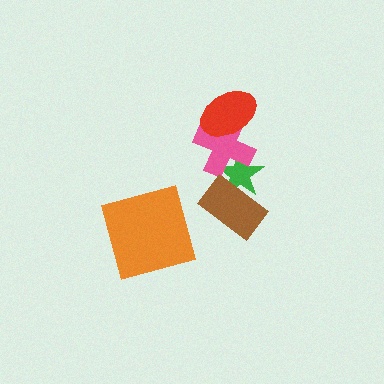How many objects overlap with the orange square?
0 objects overlap with the orange square.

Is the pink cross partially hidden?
Yes, it is partially covered by another shape.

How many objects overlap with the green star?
2 objects overlap with the green star.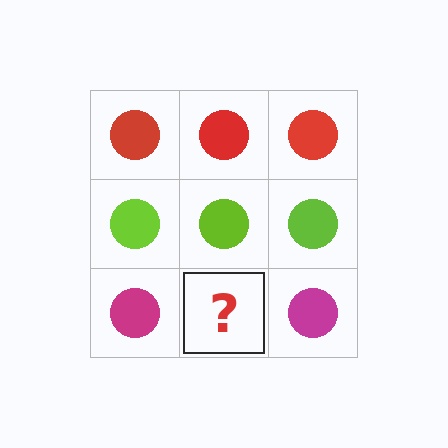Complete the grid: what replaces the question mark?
The question mark should be replaced with a magenta circle.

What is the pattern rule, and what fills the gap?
The rule is that each row has a consistent color. The gap should be filled with a magenta circle.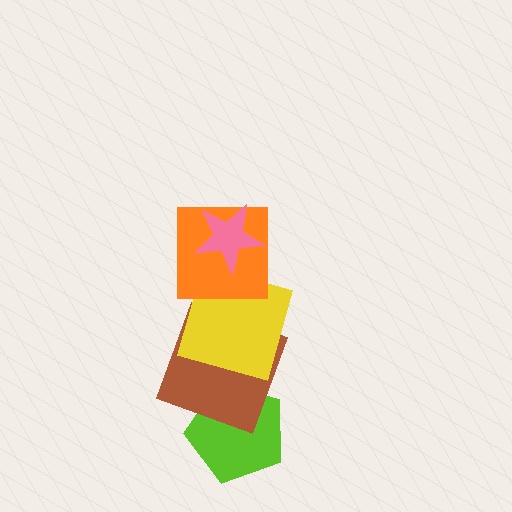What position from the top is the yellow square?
The yellow square is 3rd from the top.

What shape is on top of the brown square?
The yellow square is on top of the brown square.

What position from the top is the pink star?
The pink star is 1st from the top.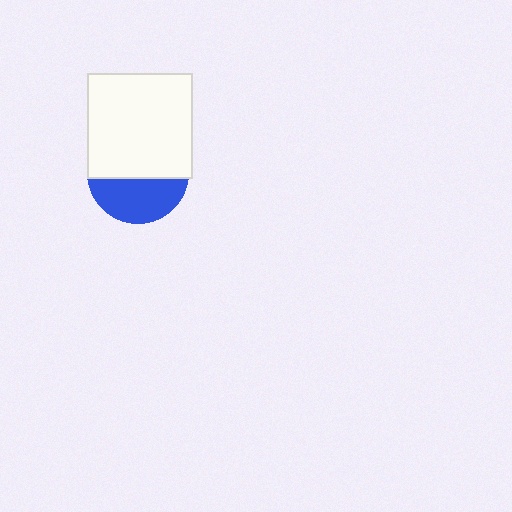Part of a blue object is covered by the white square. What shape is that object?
It is a circle.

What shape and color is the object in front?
The object in front is a white square.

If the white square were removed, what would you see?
You would see the complete blue circle.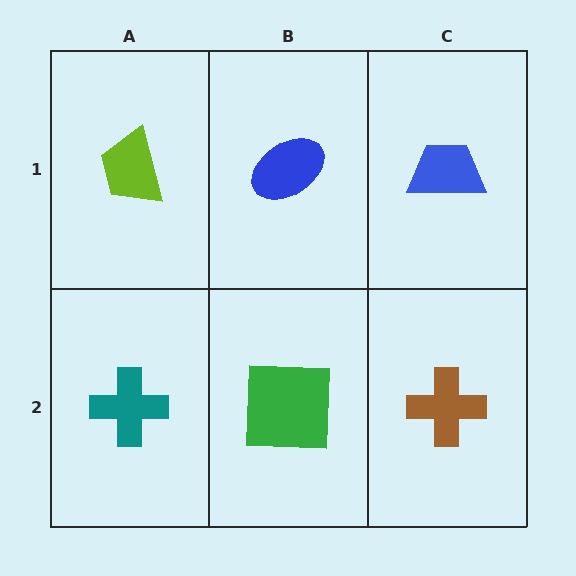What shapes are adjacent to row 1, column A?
A teal cross (row 2, column A), a blue ellipse (row 1, column B).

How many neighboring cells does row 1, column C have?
2.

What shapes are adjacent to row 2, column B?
A blue ellipse (row 1, column B), a teal cross (row 2, column A), a brown cross (row 2, column C).